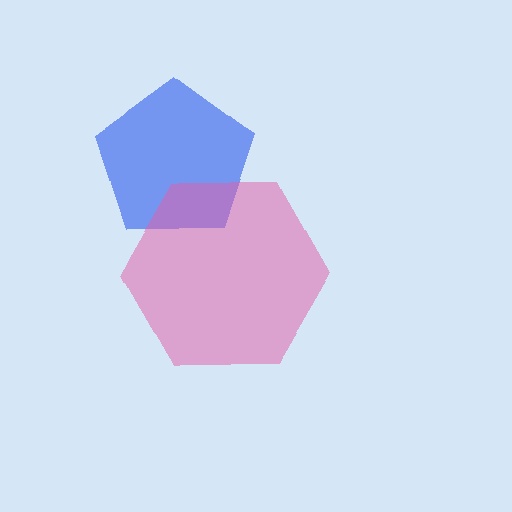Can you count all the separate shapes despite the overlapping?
Yes, there are 2 separate shapes.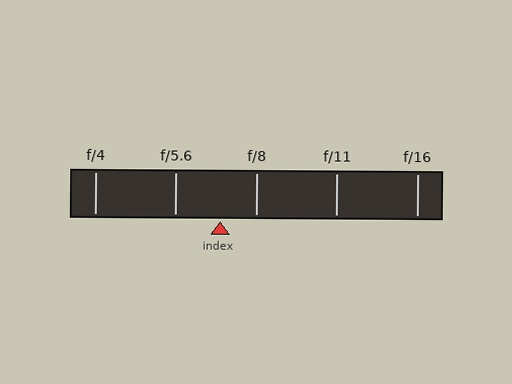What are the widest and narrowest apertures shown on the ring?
The widest aperture shown is f/4 and the narrowest is f/16.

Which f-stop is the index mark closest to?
The index mark is closest to f/8.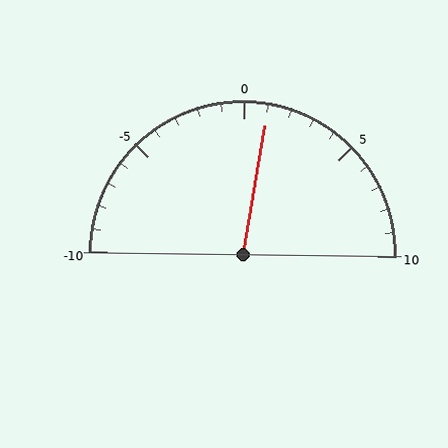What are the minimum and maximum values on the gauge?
The gauge ranges from -10 to 10.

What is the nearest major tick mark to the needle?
The nearest major tick mark is 0.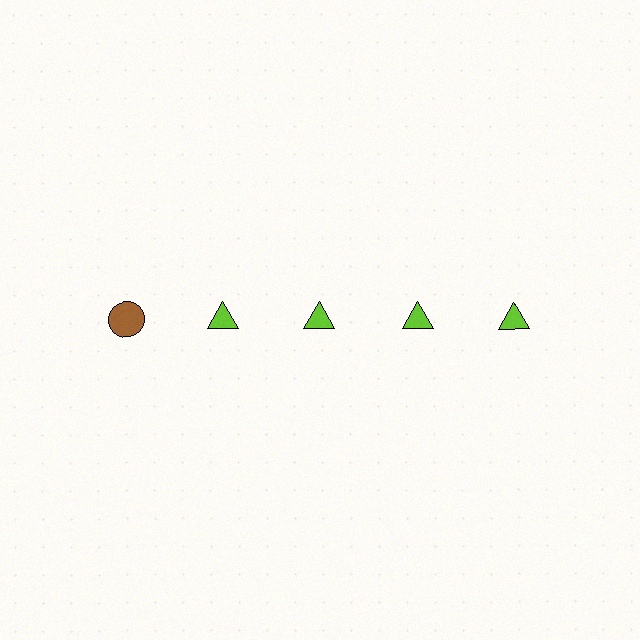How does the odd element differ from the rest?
It differs in both color (brown instead of lime) and shape (circle instead of triangle).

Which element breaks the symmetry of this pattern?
The brown circle in the top row, leftmost column breaks the symmetry. All other shapes are lime triangles.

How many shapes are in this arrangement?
There are 5 shapes arranged in a grid pattern.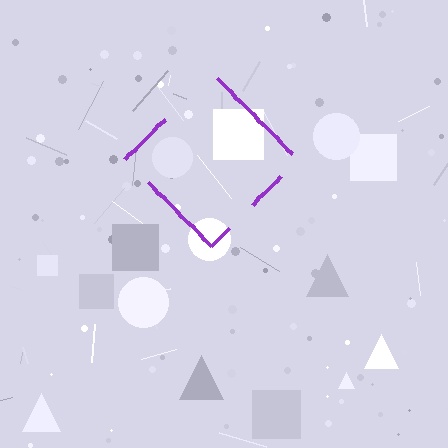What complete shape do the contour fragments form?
The contour fragments form a diamond.